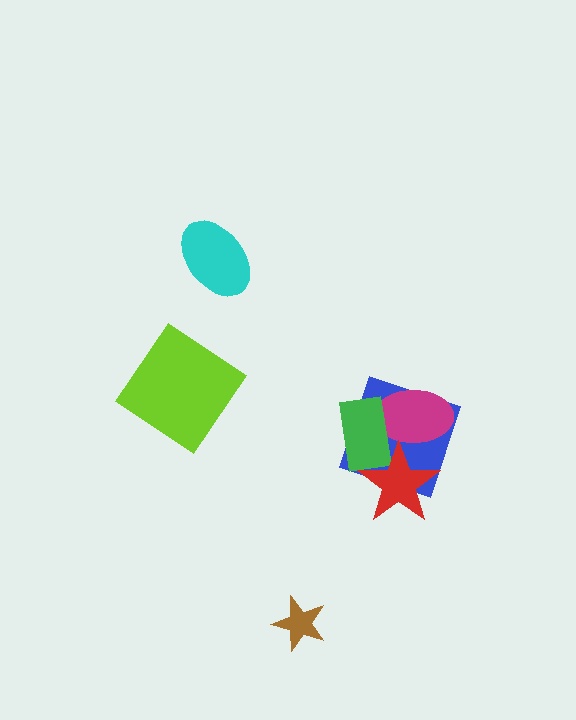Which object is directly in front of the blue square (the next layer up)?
The magenta ellipse is directly in front of the blue square.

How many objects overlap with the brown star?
0 objects overlap with the brown star.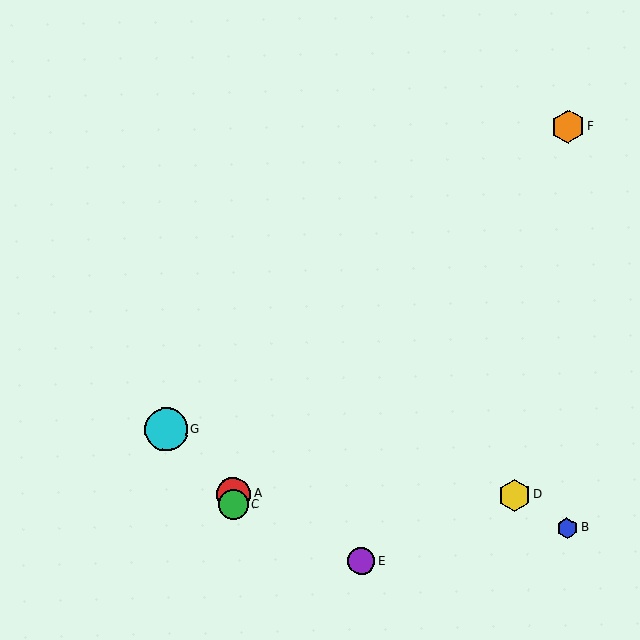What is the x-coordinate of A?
Object A is at x≈233.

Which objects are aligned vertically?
Objects A, C are aligned vertically.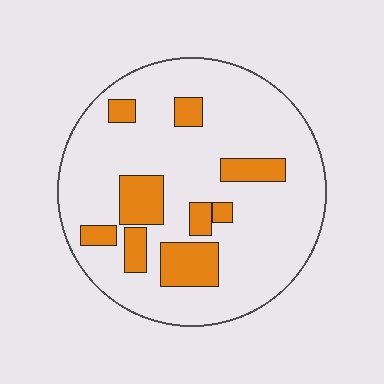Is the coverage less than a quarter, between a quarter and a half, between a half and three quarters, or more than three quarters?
Less than a quarter.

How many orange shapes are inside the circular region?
9.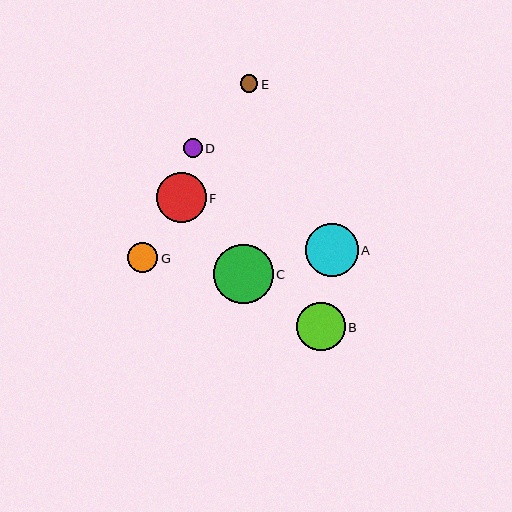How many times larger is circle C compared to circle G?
Circle C is approximately 2.0 times the size of circle G.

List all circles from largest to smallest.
From largest to smallest: C, A, F, B, G, D, E.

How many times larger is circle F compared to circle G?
Circle F is approximately 1.7 times the size of circle G.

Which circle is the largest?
Circle C is the largest with a size of approximately 59 pixels.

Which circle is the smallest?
Circle E is the smallest with a size of approximately 18 pixels.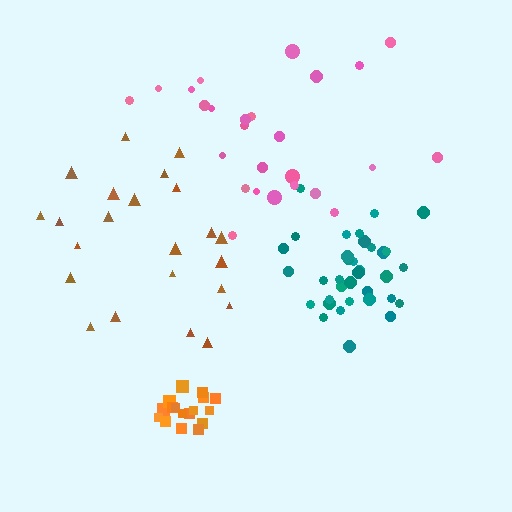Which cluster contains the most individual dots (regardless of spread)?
Teal (35).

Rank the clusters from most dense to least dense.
orange, teal, pink, brown.